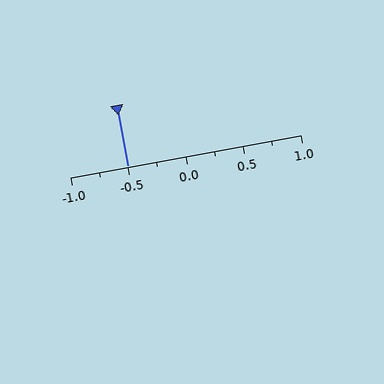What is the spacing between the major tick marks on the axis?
The major ticks are spaced 0.5 apart.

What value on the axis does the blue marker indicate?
The marker indicates approximately -0.5.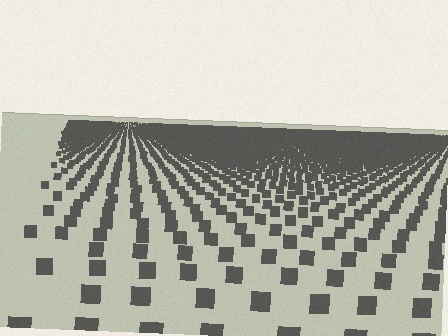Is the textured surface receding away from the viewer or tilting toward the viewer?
The surface is receding away from the viewer. Texture elements get smaller and denser toward the top.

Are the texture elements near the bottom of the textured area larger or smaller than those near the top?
Larger. Near the bottom, elements are closer to the viewer and appear at a bigger on-screen size.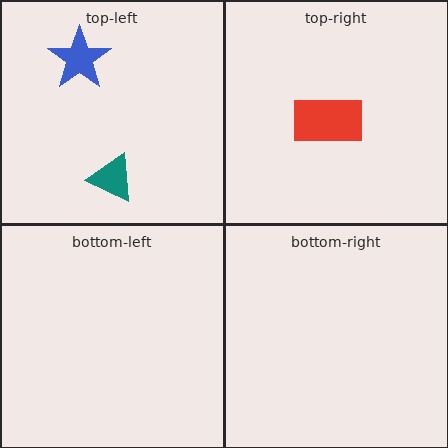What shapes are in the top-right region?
The red rectangle.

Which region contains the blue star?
The top-left region.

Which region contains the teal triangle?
The top-left region.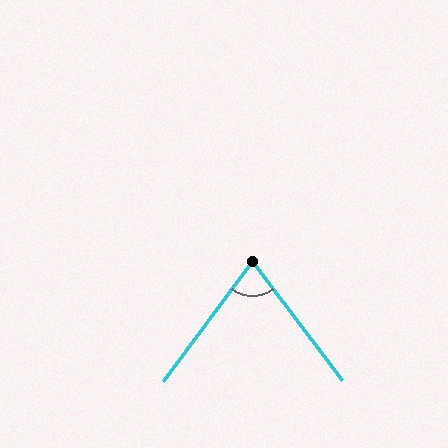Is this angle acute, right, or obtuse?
It is acute.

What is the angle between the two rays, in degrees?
Approximately 74 degrees.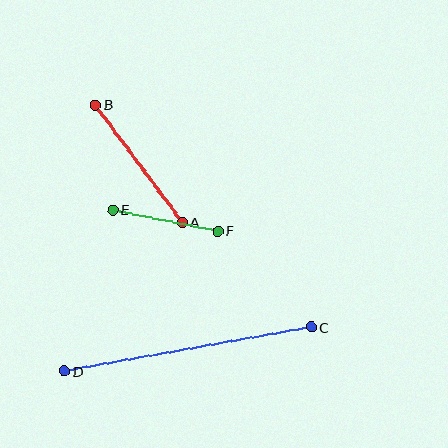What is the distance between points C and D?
The distance is approximately 251 pixels.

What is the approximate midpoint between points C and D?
The midpoint is at approximately (188, 349) pixels.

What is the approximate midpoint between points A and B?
The midpoint is at approximately (139, 164) pixels.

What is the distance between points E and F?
The distance is approximately 107 pixels.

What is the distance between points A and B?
The distance is approximately 146 pixels.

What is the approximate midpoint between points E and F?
The midpoint is at approximately (165, 221) pixels.